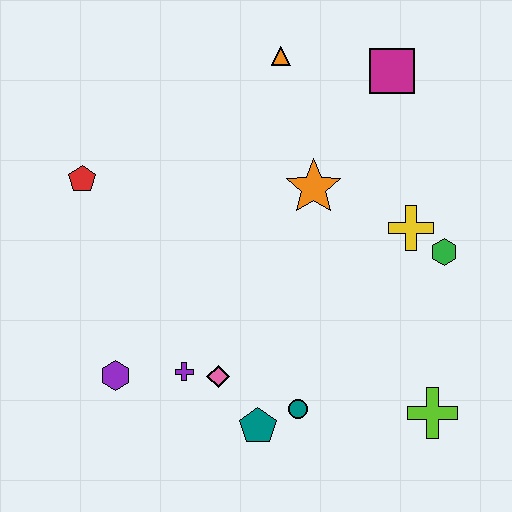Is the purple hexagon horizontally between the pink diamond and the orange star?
No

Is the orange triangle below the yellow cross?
No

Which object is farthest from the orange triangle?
The lime cross is farthest from the orange triangle.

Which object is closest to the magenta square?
The orange triangle is closest to the magenta square.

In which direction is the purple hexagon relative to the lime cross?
The purple hexagon is to the left of the lime cross.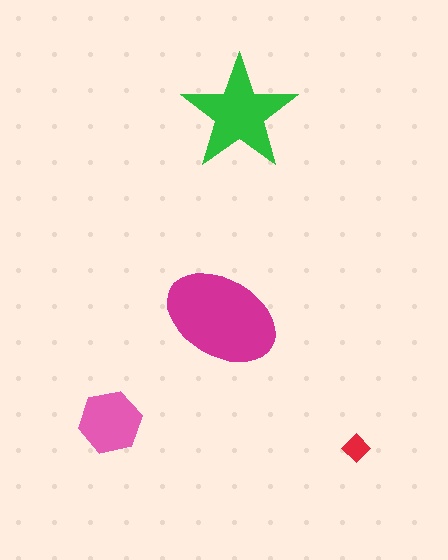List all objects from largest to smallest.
The magenta ellipse, the green star, the pink hexagon, the red diamond.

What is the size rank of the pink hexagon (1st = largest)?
3rd.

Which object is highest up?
The green star is topmost.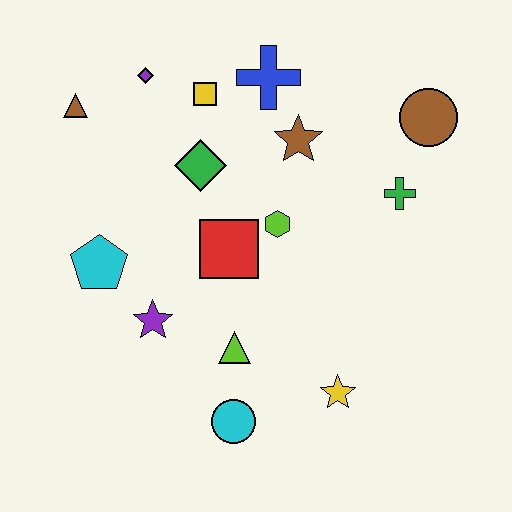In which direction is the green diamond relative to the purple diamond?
The green diamond is below the purple diamond.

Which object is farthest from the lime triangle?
The brown circle is farthest from the lime triangle.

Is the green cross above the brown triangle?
No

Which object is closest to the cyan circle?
The lime triangle is closest to the cyan circle.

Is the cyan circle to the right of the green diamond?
Yes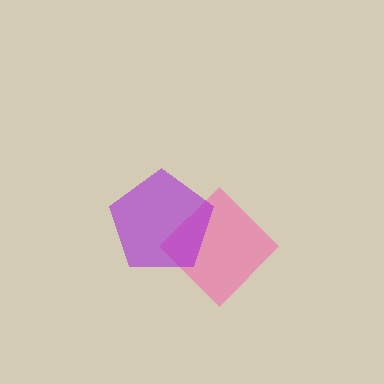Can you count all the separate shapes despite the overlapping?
Yes, there are 2 separate shapes.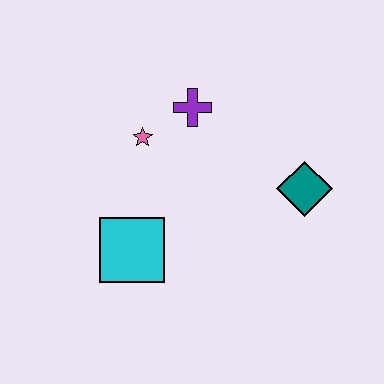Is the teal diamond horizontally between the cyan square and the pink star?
No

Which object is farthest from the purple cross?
The cyan square is farthest from the purple cross.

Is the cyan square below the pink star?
Yes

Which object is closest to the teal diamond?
The purple cross is closest to the teal diamond.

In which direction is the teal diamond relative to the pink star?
The teal diamond is to the right of the pink star.